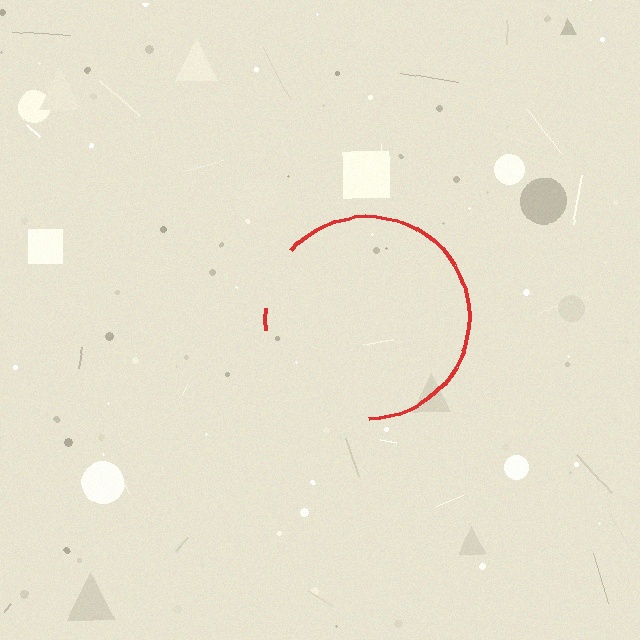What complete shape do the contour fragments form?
The contour fragments form a circle.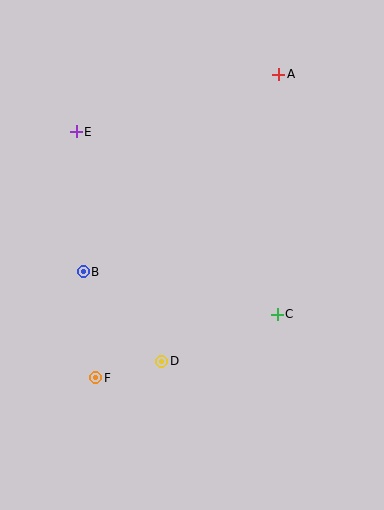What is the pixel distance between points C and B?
The distance between C and B is 198 pixels.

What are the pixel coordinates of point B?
Point B is at (83, 272).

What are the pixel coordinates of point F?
Point F is at (96, 378).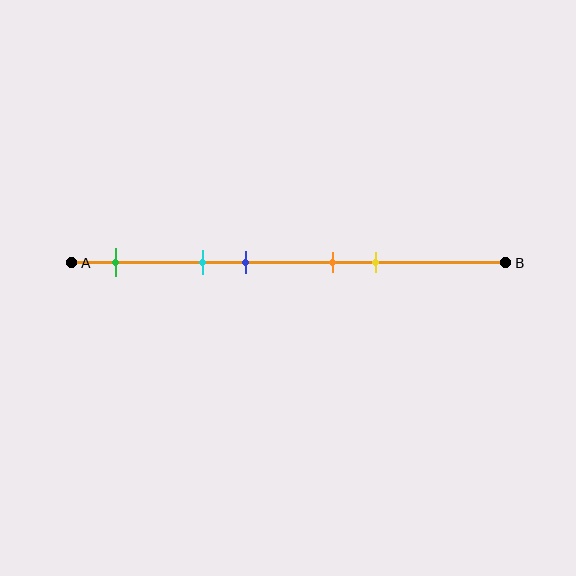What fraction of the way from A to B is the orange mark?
The orange mark is approximately 60% (0.6) of the way from A to B.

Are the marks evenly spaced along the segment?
No, the marks are not evenly spaced.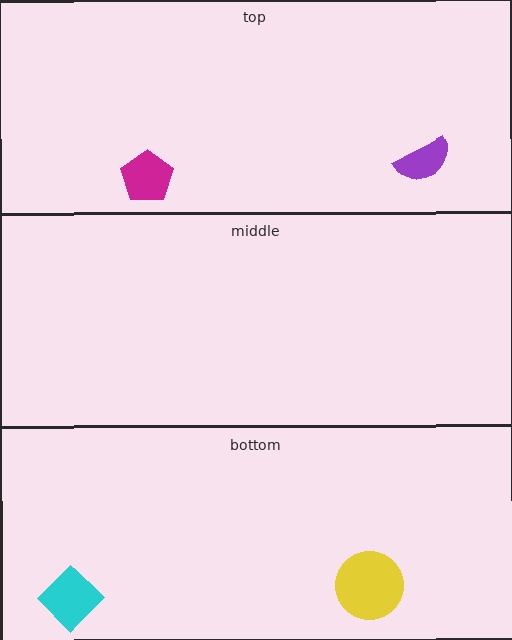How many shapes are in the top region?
2.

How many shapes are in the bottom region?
2.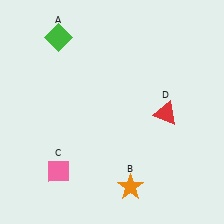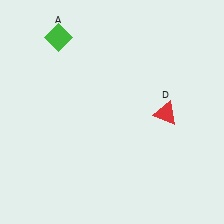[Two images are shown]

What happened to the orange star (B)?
The orange star (B) was removed in Image 2. It was in the bottom-right area of Image 1.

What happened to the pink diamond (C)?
The pink diamond (C) was removed in Image 2. It was in the bottom-left area of Image 1.